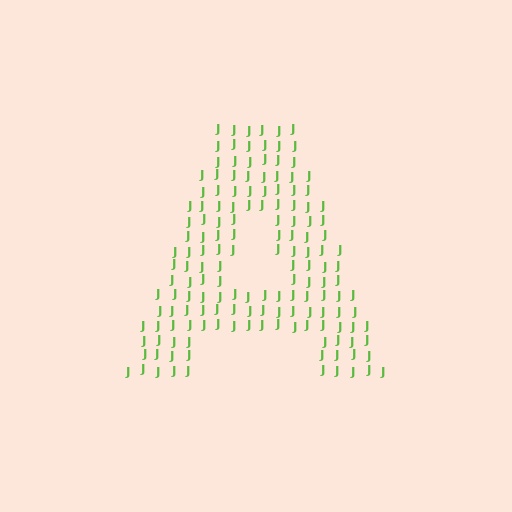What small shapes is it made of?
It is made of small letter J's.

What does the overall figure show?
The overall figure shows the letter A.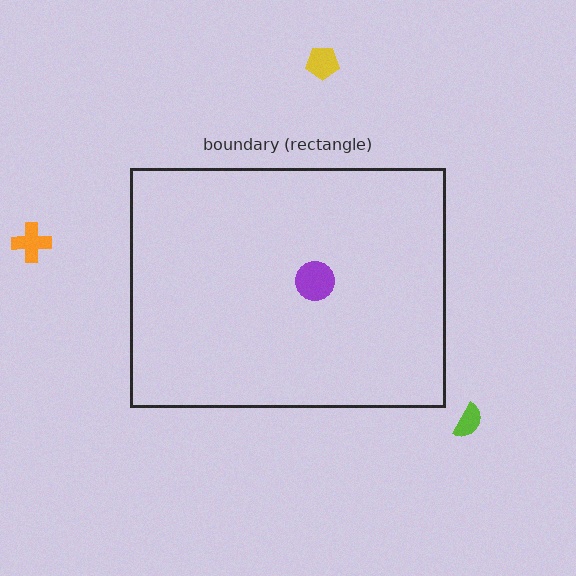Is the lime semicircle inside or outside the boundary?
Outside.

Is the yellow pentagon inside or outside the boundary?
Outside.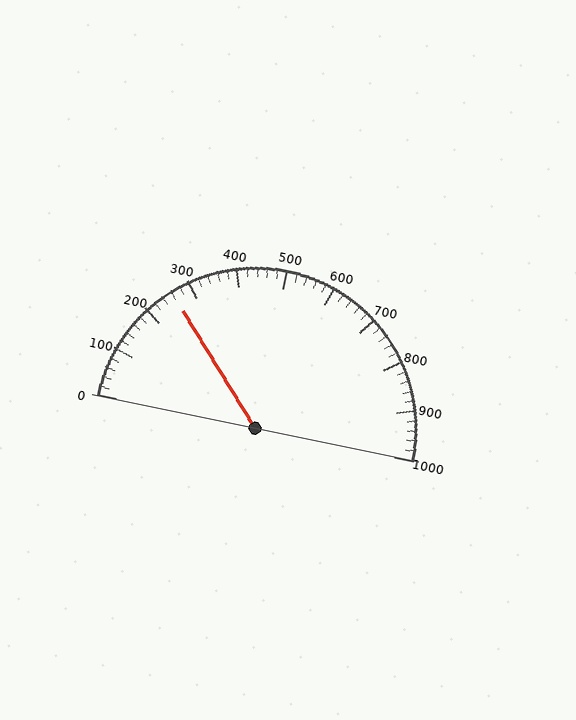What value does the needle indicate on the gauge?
The needle indicates approximately 260.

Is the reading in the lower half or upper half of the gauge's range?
The reading is in the lower half of the range (0 to 1000).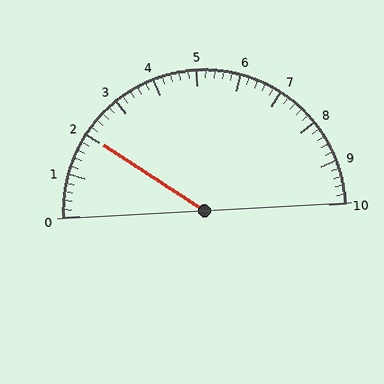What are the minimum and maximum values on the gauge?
The gauge ranges from 0 to 10.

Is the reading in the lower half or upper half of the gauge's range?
The reading is in the lower half of the range (0 to 10).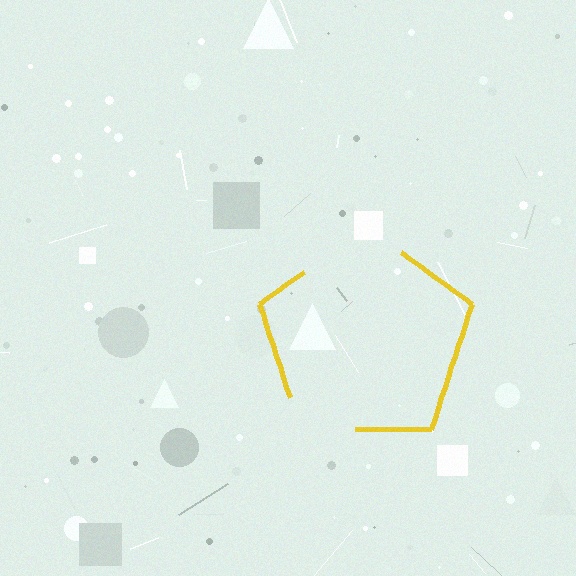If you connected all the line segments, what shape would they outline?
They would outline a pentagon.